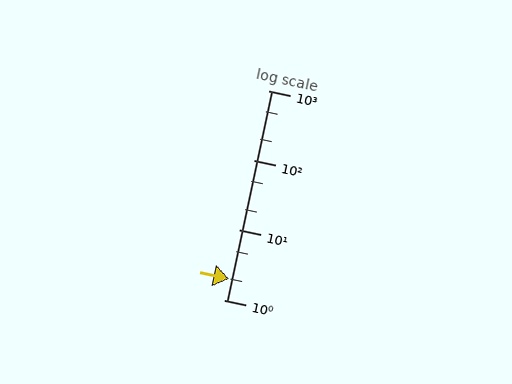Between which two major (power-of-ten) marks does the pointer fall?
The pointer is between 1 and 10.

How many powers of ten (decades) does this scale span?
The scale spans 3 decades, from 1 to 1000.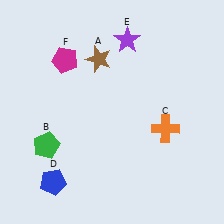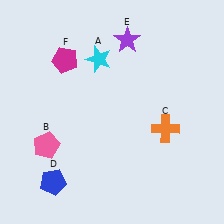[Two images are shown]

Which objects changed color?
A changed from brown to cyan. B changed from green to pink.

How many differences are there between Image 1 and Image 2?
There are 2 differences between the two images.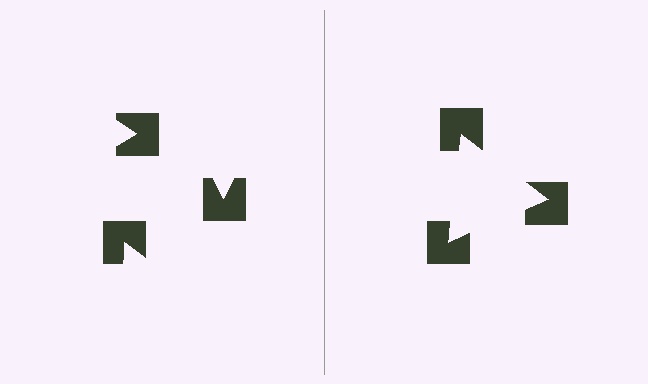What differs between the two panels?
The notched squares are positioned identically on both sides; only the wedge orientations differ. On the right they align to a triangle; on the left they are misaligned.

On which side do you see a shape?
An illusory triangle appears on the right side. On the left side the wedge cuts are rotated, so no coherent shape forms.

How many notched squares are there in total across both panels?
6 — 3 on each side.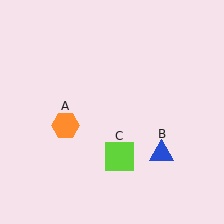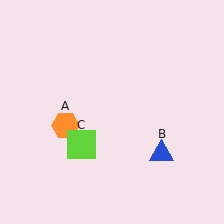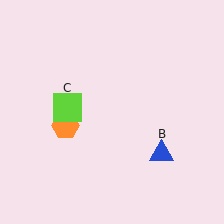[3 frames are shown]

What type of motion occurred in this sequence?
The lime square (object C) rotated clockwise around the center of the scene.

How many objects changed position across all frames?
1 object changed position: lime square (object C).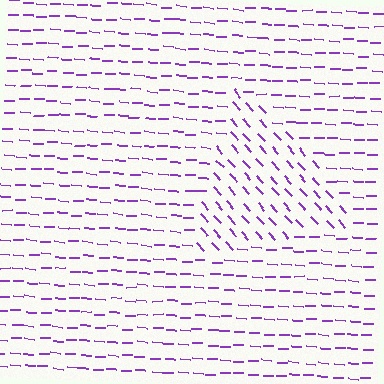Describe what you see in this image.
The image is filled with small purple line segments. A triangle region in the image has lines oriented differently from the surrounding lines, creating a visible texture boundary.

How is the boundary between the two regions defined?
The boundary is defined purely by a change in line orientation (approximately 45 degrees difference). All lines are the same color and thickness.